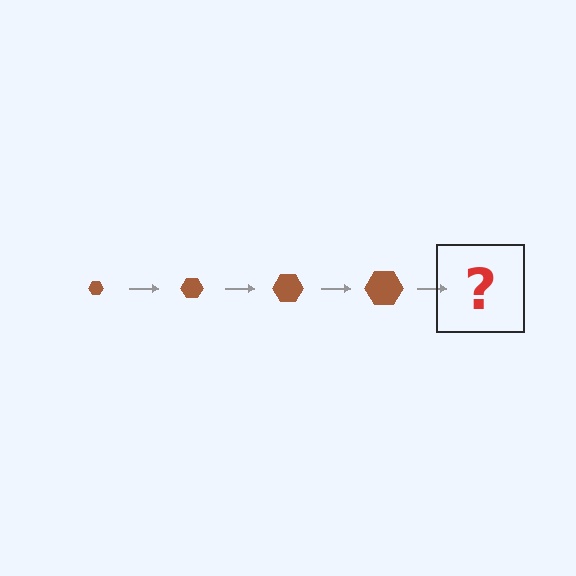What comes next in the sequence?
The next element should be a brown hexagon, larger than the previous one.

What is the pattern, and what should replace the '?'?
The pattern is that the hexagon gets progressively larger each step. The '?' should be a brown hexagon, larger than the previous one.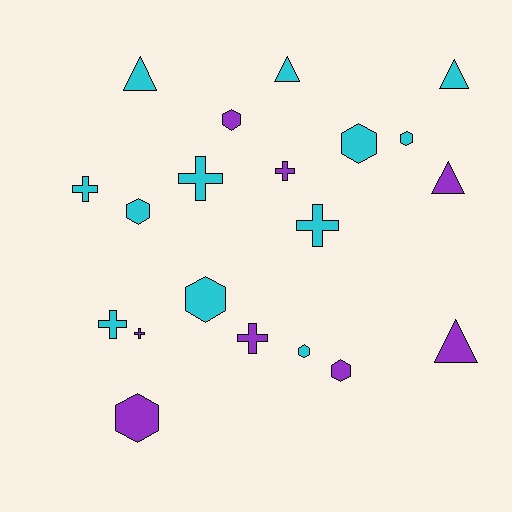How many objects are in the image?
There are 20 objects.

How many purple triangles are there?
There are 2 purple triangles.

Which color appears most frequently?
Cyan, with 12 objects.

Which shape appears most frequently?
Hexagon, with 8 objects.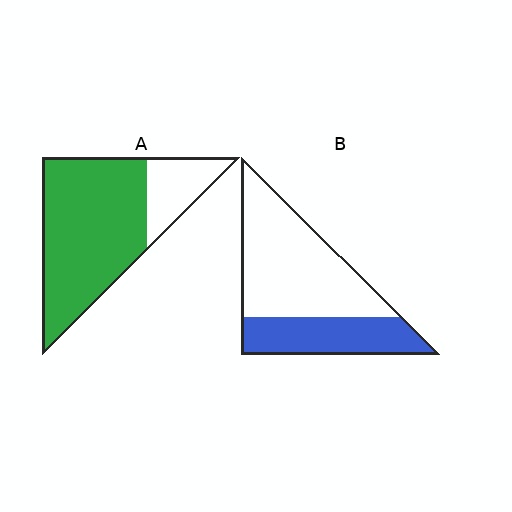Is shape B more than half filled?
No.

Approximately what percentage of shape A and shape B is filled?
A is approximately 80% and B is approximately 35%.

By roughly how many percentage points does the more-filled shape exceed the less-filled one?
By roughly 45 percentage points (A over B).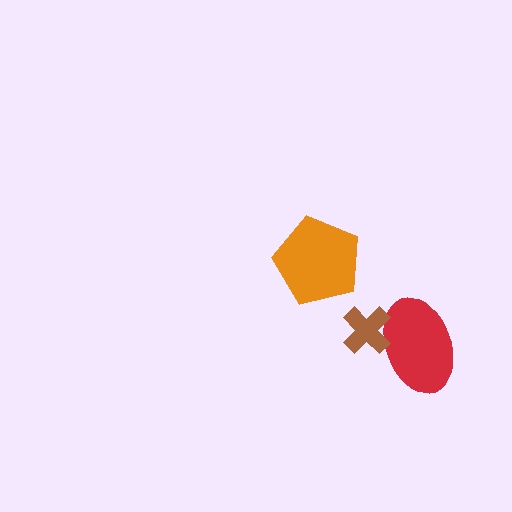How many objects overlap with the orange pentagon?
0 objects overlap with the orange pentagon.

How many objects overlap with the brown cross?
1 object overlaps with the brown cross.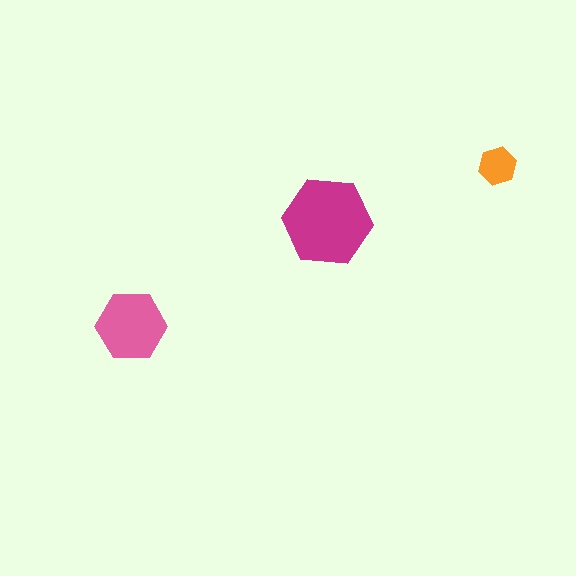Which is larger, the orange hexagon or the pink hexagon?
The pink one.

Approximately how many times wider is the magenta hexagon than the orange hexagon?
About 2.5 times wider.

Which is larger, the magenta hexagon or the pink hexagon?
The magenta one.